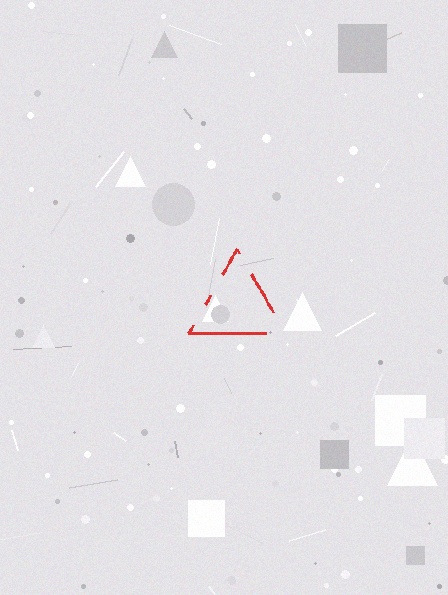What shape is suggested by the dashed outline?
The dashed outline suggests a triangle.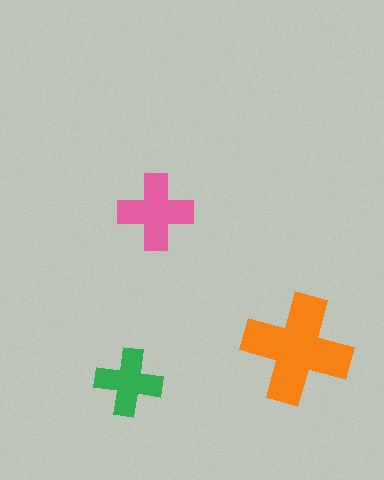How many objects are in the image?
There are 3 objects in the image.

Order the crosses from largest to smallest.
the orange one, the pink one, the green one.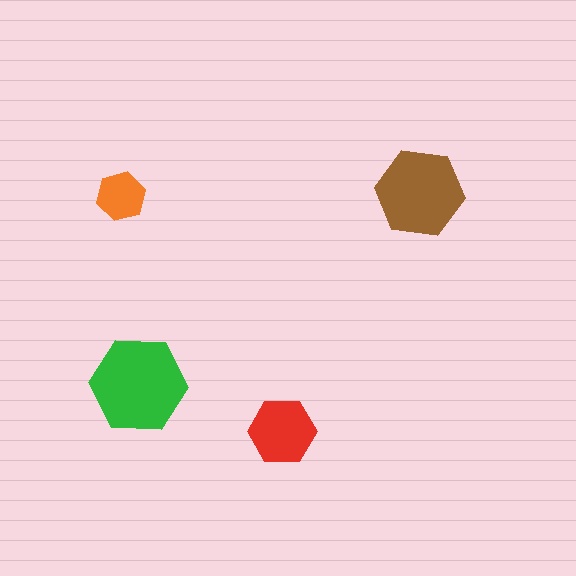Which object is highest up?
The brown hexagon is topmost.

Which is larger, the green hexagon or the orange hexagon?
The green one.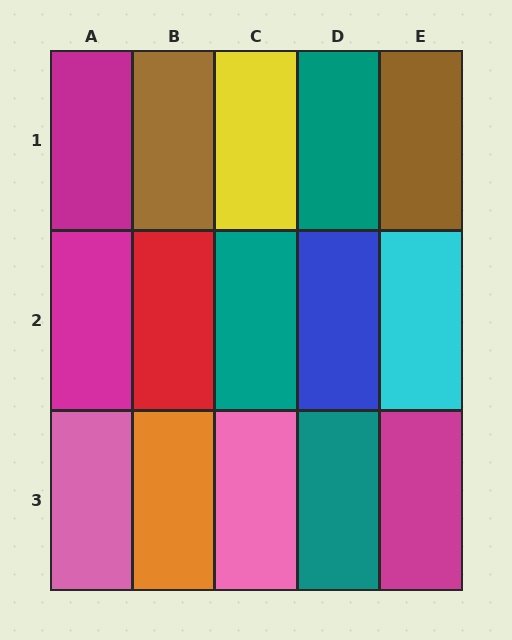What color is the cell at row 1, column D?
Teal.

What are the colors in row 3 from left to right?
Pink, orange, pink, teal, magenta.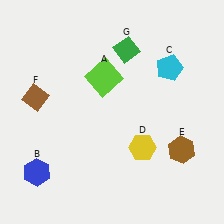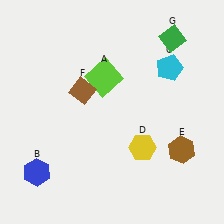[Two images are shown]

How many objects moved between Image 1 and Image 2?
2 objects moved between the two images.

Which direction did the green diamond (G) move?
The green diamond (G) moved right.